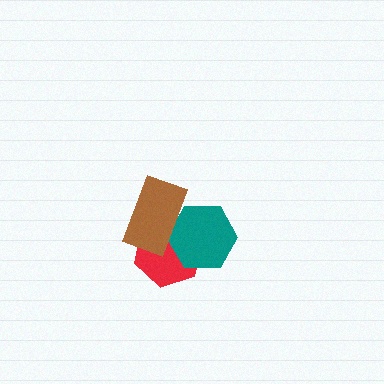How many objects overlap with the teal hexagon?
2 objects overlap with the teal hexagon.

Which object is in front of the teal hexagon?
The brown rectangle is in front of the teal hexagon.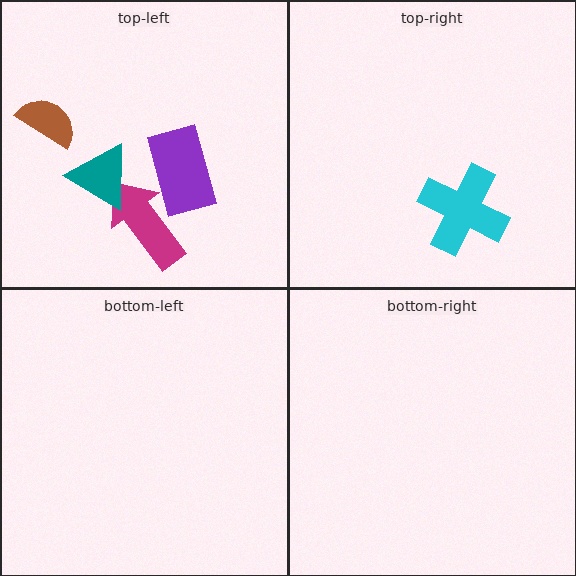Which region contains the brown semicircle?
The top-left region.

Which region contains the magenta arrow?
The top-left region.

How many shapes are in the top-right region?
1.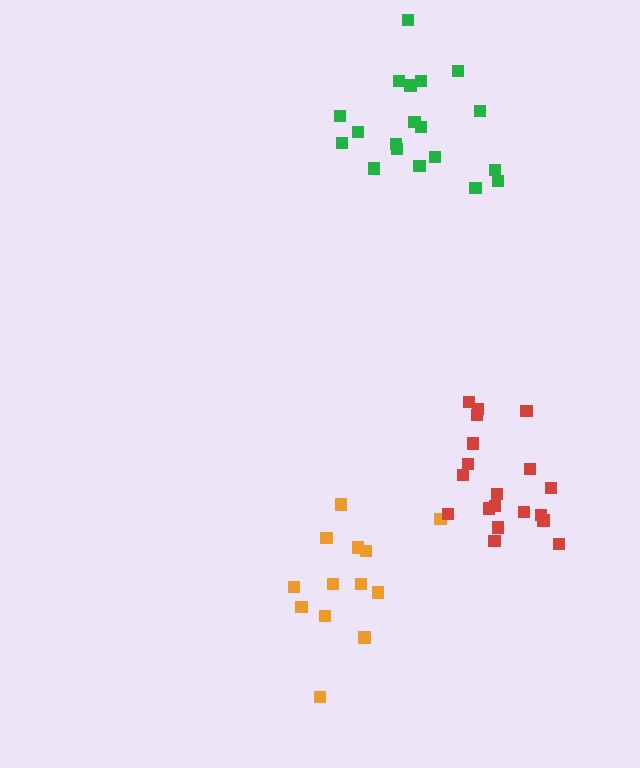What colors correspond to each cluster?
The clusters are colored: orange, red, green.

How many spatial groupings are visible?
There are 3 spatial groupings.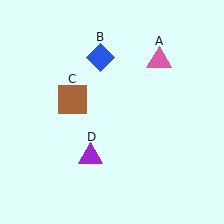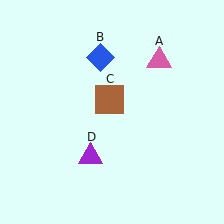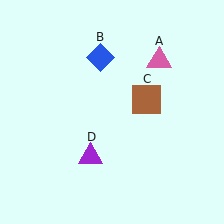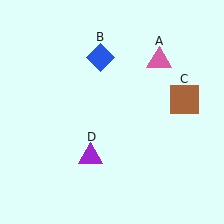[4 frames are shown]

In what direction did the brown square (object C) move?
The brown square (object C) moved right.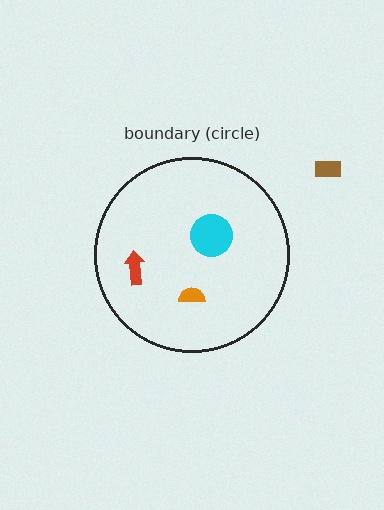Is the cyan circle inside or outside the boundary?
Inside.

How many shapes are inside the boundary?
3 inside, 1 outside.